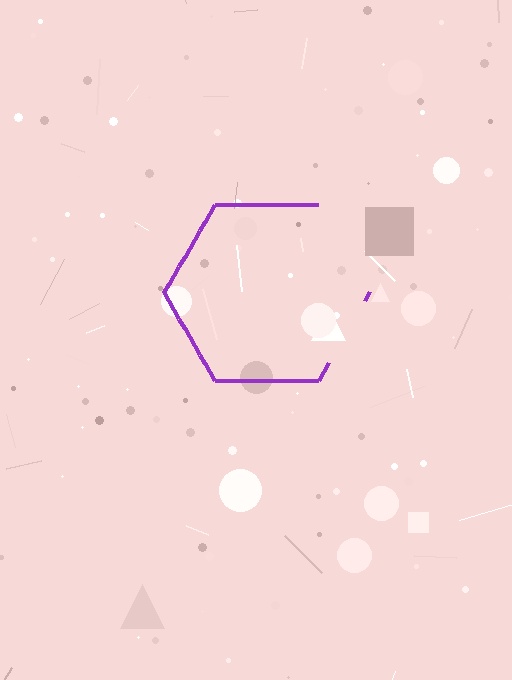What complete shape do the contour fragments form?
The contour fragments form a hexagon.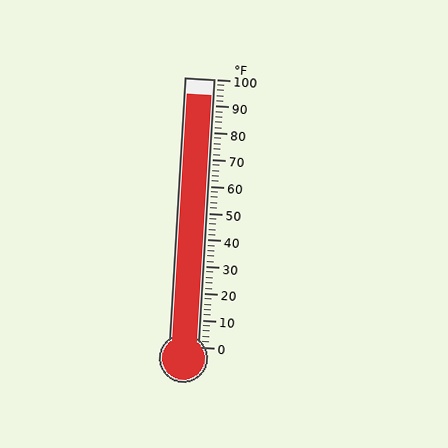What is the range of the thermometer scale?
The thermometer scale ranges from 0°F to 100°F.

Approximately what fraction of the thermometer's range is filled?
The thermometer is filled to approximately 95% of its range.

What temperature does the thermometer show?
The thermometer shows approximately 94°F.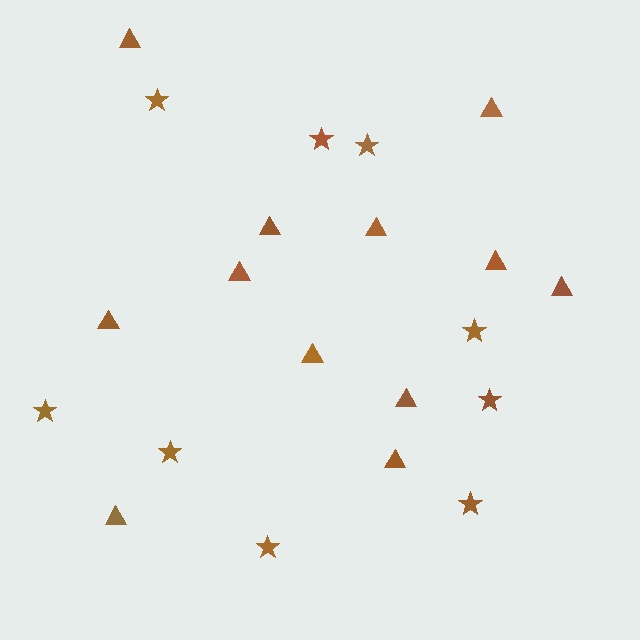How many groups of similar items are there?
There are 2 groups: one group of stars (9) and one group of triangles (12).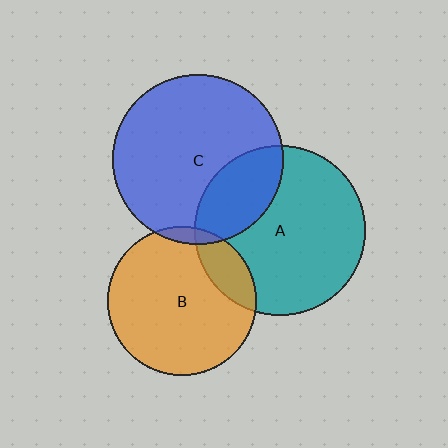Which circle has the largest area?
Circle C (blue).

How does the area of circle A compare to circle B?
Approximately 1.3 times.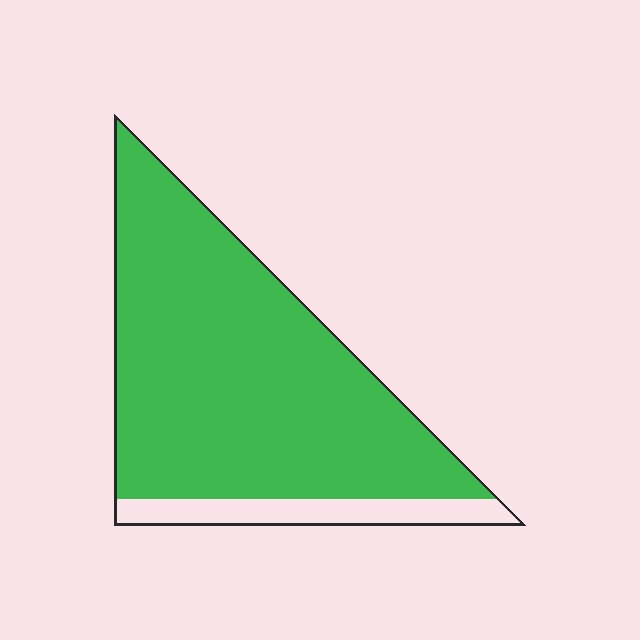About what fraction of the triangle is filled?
About seven eighths (7/8).